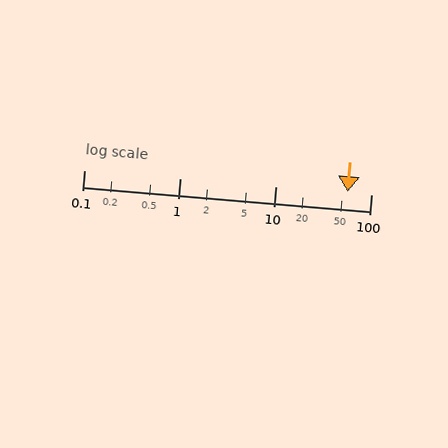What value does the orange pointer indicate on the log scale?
The pointer indicates approximately 57.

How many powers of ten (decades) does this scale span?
The scale spans 3 decades, from 0.1 to 100.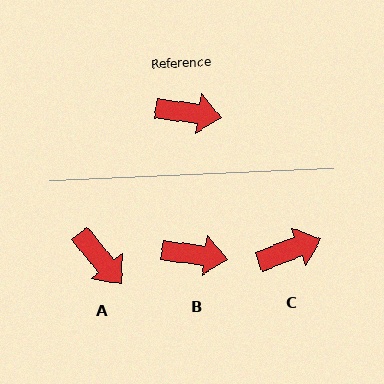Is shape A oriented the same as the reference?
No, it is off by about 43 degrees.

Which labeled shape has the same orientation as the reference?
B.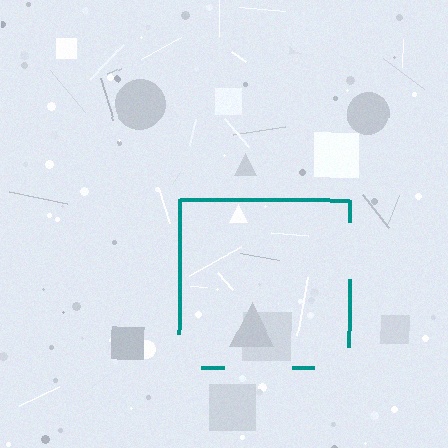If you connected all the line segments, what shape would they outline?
They would outline a square.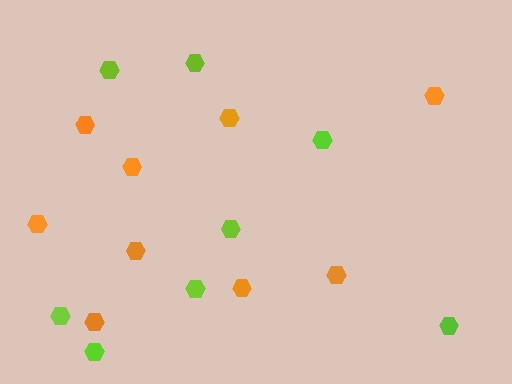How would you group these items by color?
There are 2 groups: one group of orange hexagons (9) and one group of lime hexagons (8).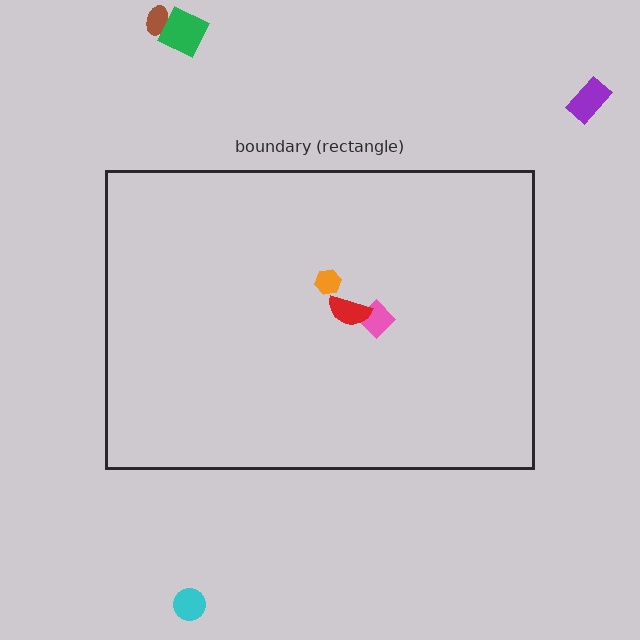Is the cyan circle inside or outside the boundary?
Outside.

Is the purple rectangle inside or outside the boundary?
Outside.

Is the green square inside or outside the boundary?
Outside.